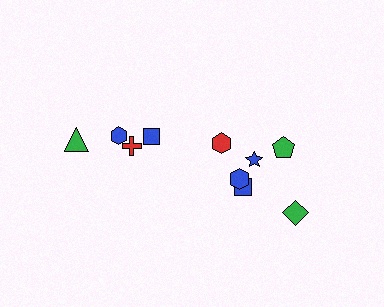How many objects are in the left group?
There are 4 objects.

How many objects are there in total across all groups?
There are 10 objects.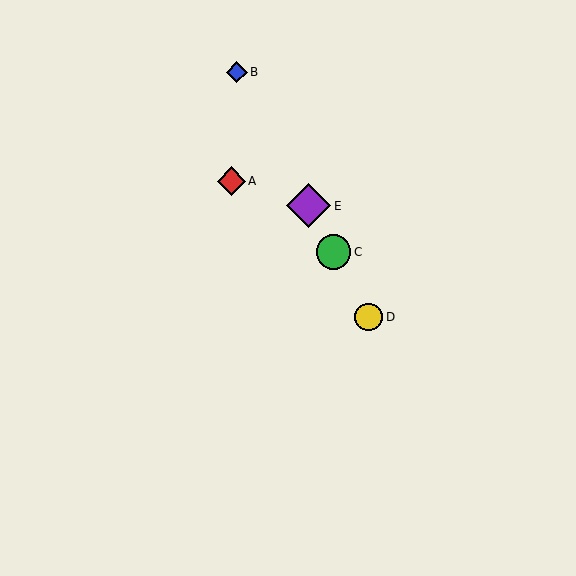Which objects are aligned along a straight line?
Objects B, C, D, E are aligned along a straight line.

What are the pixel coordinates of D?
Object D is at (369, 317).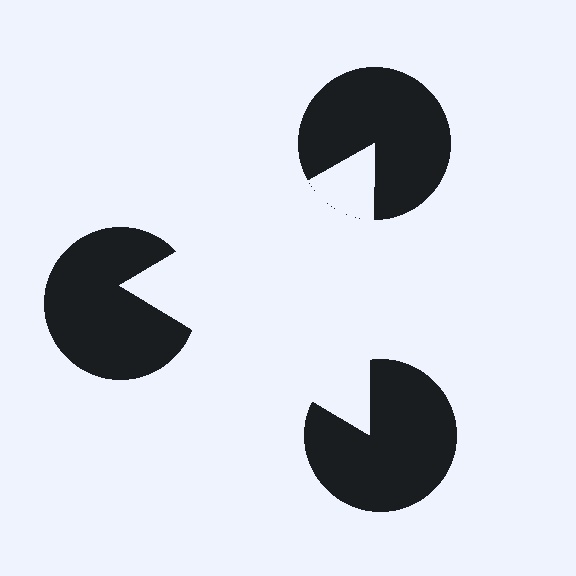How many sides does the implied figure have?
3 sides.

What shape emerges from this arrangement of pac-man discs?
An illusory triangle — its edges are inferred from the aligned wedge cuts in the pac-man discs, not physically drawn.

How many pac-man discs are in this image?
There are 3 — one at each vertex of the illusory triangle.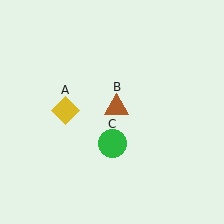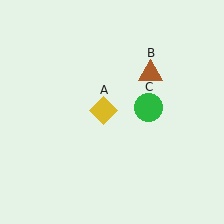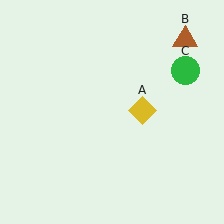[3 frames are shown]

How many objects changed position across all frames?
3 objects changed position: yellow diamond (object A), brown triangle (object B), green circle (object C).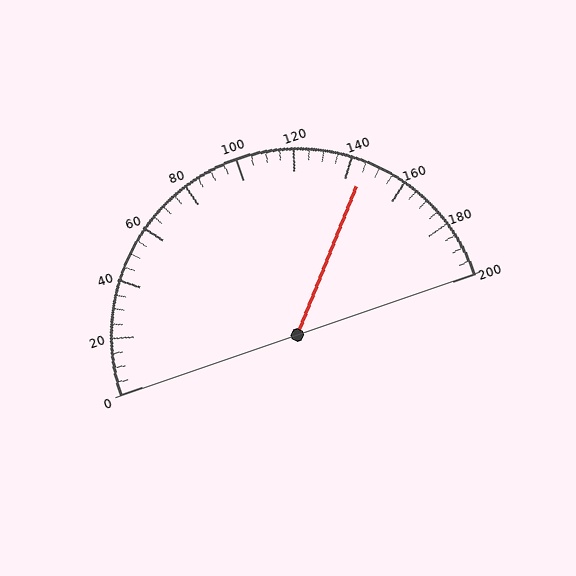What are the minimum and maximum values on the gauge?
The gauge ranges from 0 to 200.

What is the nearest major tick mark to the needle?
The nearest major tick mark is 140.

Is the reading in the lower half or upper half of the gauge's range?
The reading is in the upper half of the range (0 to 200).